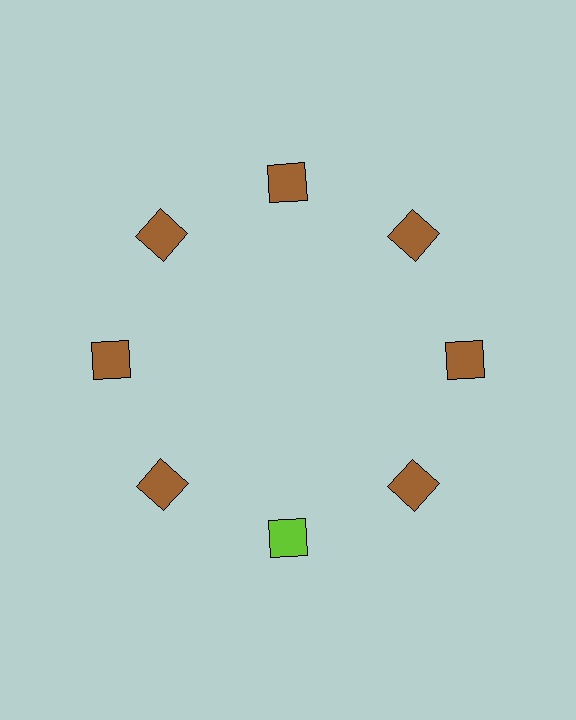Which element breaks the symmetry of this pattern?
The lime square at roughly the 6 o'clock position breaks the symmetry. All other shapes are brown squares.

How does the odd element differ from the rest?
It has a different color: lime instead of brown.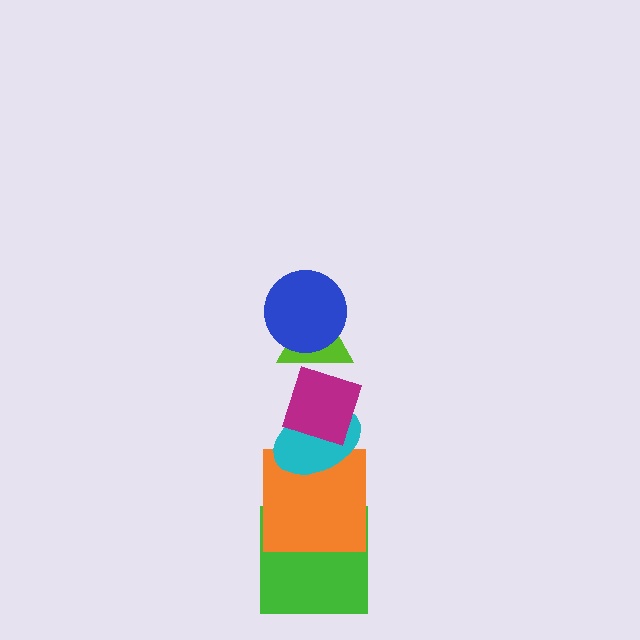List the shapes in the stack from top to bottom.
From top to bottom: the blue circle, the lime triangle, the magenta diamond, the cyan ellipse, the orange square, the green square.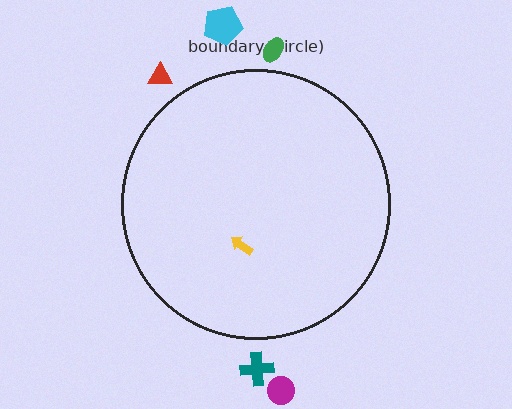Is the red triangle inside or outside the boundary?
Outside.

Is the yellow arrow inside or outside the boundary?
Inside.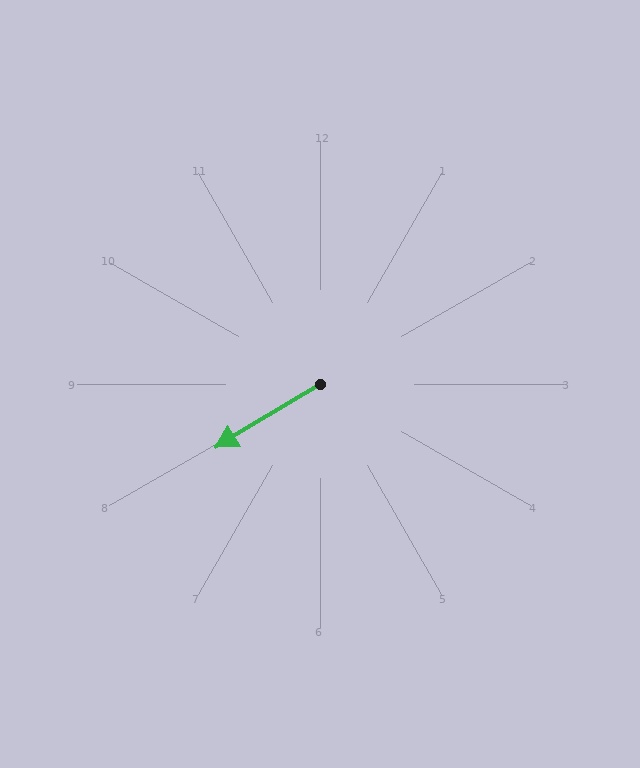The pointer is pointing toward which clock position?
Roughly 8 o'clock.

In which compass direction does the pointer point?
Southwest.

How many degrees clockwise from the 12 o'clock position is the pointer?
Approximately 239 degrees.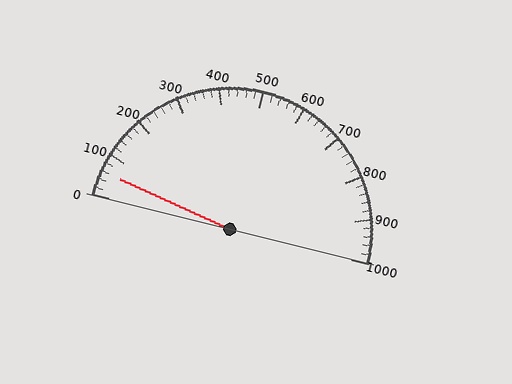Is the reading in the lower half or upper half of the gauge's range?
The reading is in the lower half of the range (0 to 1000).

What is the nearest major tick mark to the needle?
The nearest major tick mark is 100.